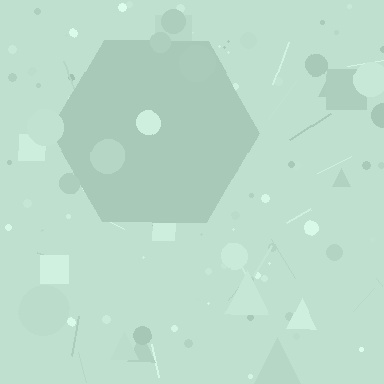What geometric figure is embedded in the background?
A hexagon is embedded in the background.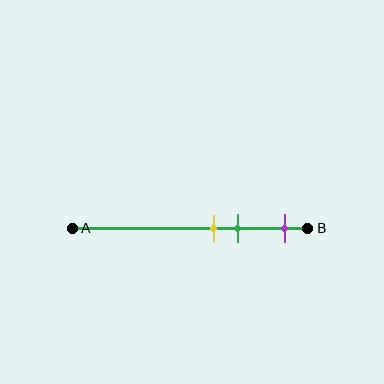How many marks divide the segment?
There are 3 marks dividing the segment.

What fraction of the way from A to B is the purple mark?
The purple mark is approximately 90% (0.9) of the way from A to B.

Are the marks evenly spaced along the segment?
No, the marks are not evenly spaced.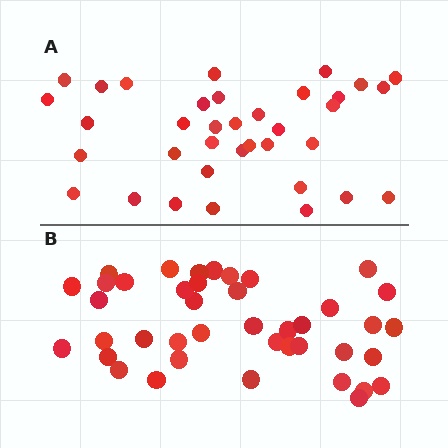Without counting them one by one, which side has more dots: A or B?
Region B (the bottom region) has more dots.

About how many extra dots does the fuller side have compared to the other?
Region B has about 5 more dots than region A.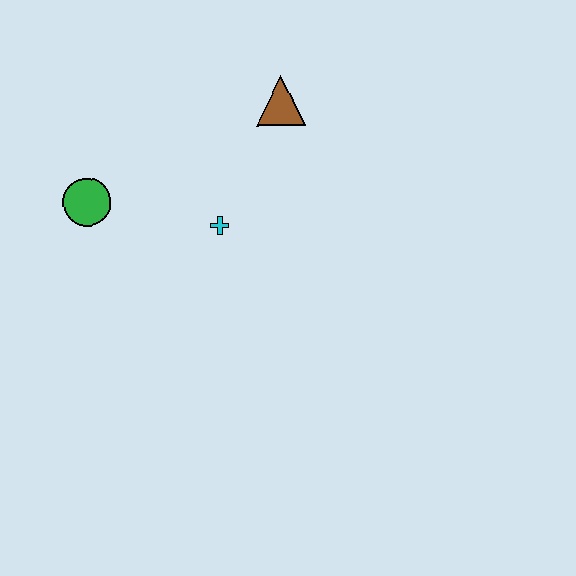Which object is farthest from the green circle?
The brown triangle is farthest from the green circle.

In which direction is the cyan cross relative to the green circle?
The cyan cross is to the right of the green circle.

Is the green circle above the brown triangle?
No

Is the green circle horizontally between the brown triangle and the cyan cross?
No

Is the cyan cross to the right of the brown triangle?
No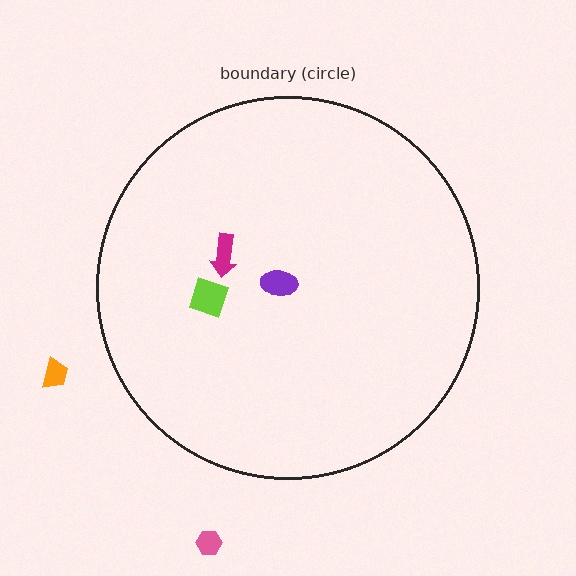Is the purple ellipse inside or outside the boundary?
Inside.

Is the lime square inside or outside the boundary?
Inside.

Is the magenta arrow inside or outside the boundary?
Inside.